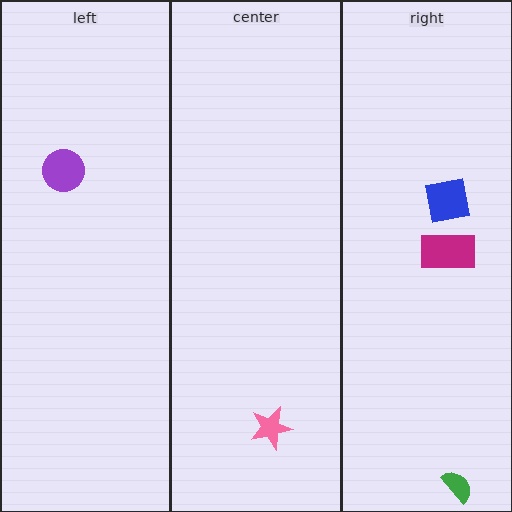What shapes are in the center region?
The pink star.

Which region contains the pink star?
The center region.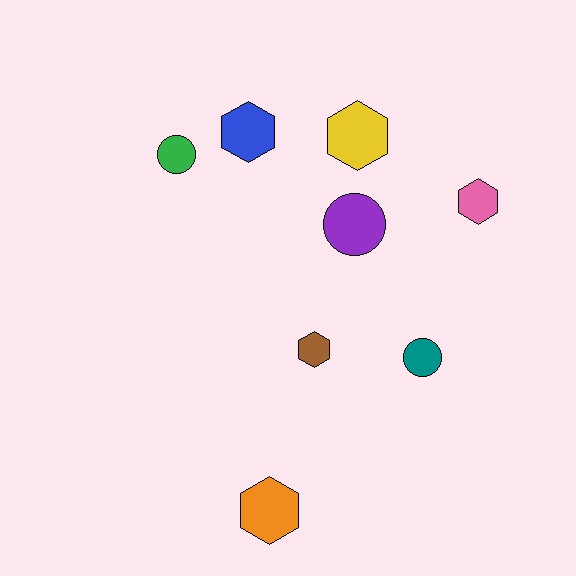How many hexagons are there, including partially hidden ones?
There are 5 hexagons.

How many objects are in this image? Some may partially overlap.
There are 8 objects.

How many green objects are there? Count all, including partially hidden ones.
There is 1 green object.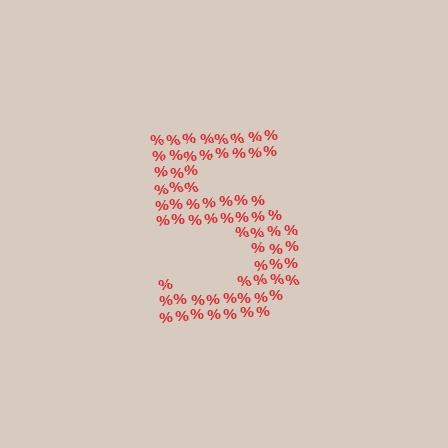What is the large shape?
The large shape is the digit 5.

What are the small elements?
The small elements are percent signs.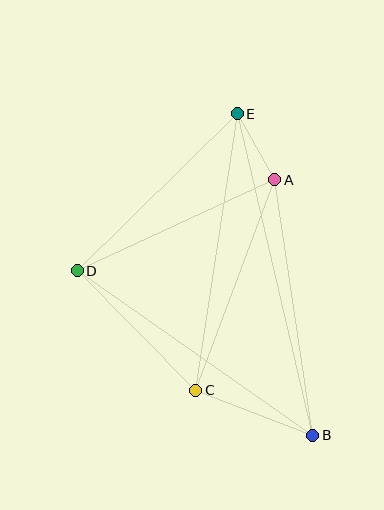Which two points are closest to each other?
Points A and E are closest to each other.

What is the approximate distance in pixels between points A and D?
The distance between A and D is approximately 217 pixels.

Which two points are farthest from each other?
Points B and E are farthest from each other.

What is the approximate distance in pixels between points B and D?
The distance between B and D is approximately 287 pixels.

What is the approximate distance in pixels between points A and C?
The distance between A and C is approximately 225 pixels.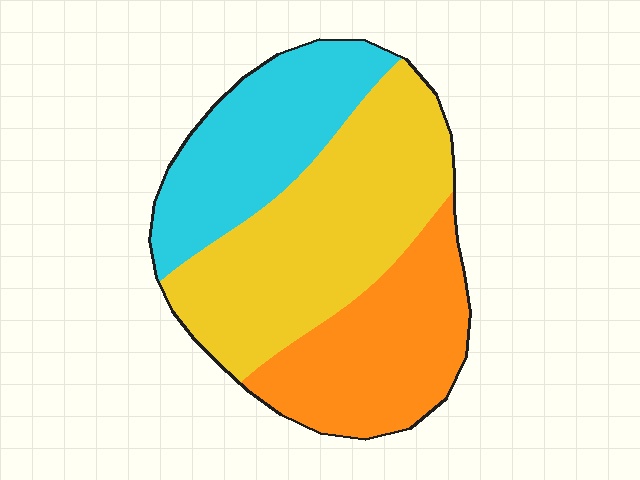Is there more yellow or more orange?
Yellow.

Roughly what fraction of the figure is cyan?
Cyan takes up about one quarter (1/4) of the figure.